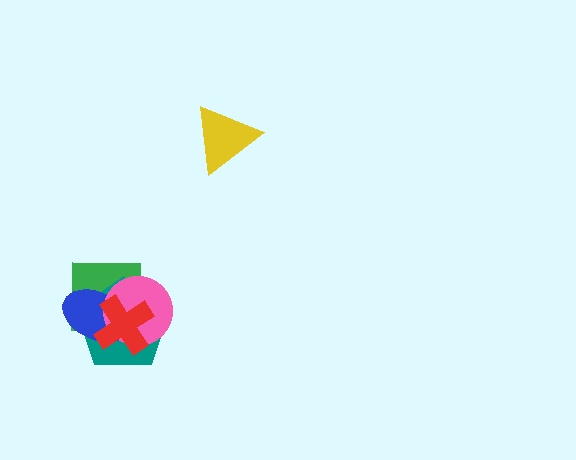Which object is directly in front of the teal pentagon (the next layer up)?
The blue ellipse is directly in front of the teal pentagon.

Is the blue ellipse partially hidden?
Yes, it is partially covered by another shape.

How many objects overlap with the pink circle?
4 objects overlap with the pink circle.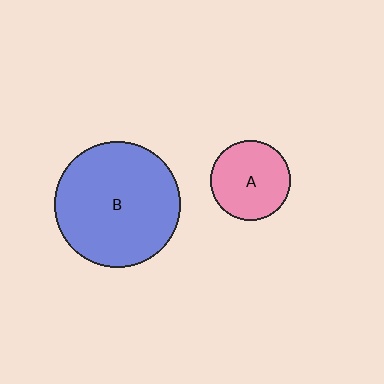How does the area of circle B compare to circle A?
Approximately 2.5 times.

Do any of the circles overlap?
No, none of the circles overlap.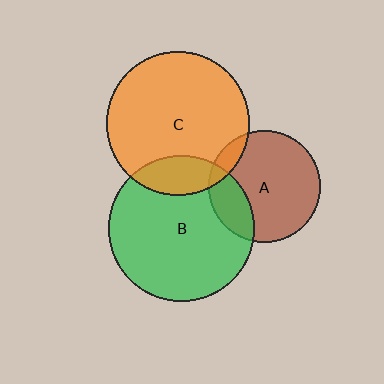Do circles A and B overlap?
Yes.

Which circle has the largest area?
Circle B (green).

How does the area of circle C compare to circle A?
Approximately 1.7 times.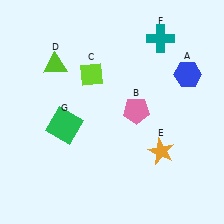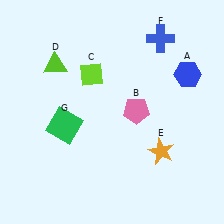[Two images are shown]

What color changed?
The cross (F) changed from teal in Image 1 to blue in Image 2.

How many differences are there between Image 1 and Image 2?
There is 1 difference between the two images.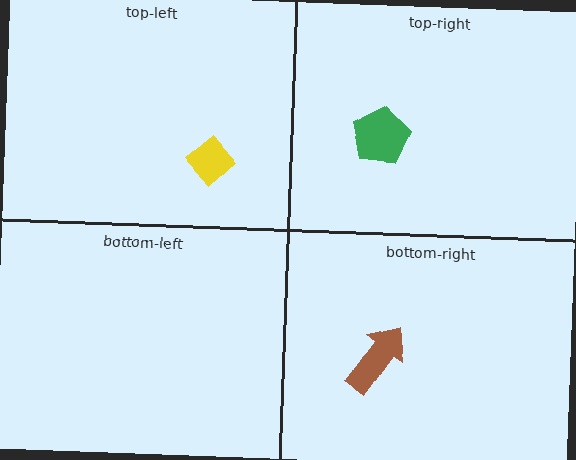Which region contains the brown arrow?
The bottom-right region.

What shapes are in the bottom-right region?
The brown arrow.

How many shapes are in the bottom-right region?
1.